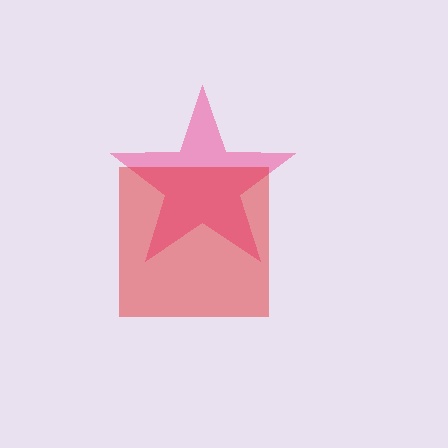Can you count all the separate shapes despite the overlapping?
Yes, there are 2 separate shapes.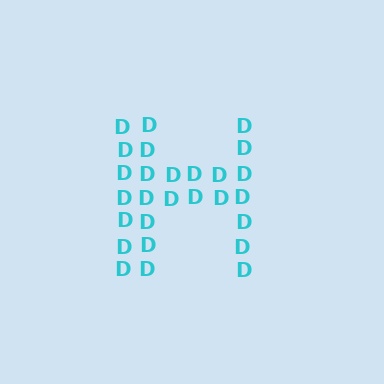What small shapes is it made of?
It is made of small letter D's.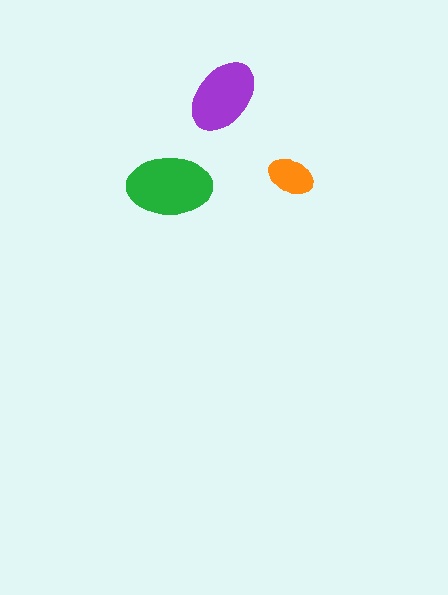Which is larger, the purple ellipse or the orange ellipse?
The purple one.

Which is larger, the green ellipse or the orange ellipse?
The green one.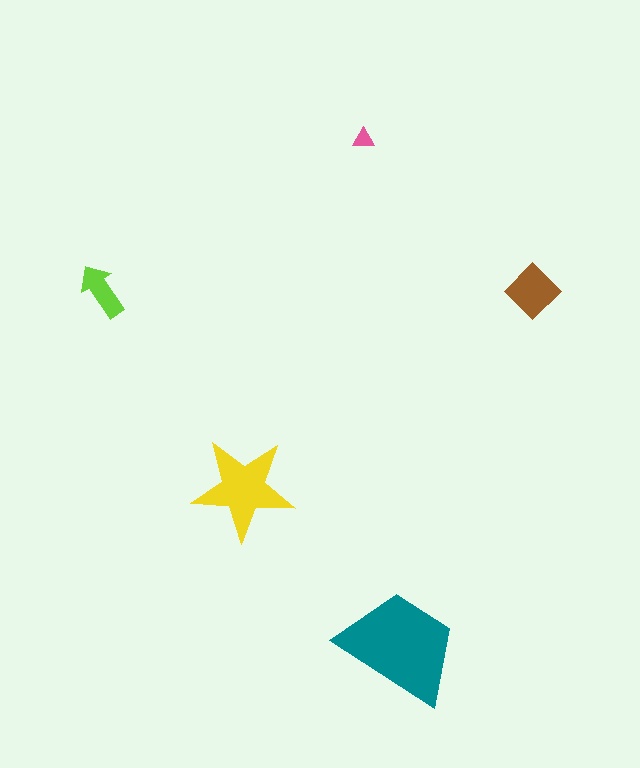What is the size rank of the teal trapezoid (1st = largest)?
1st.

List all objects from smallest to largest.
The pink triangle, the lime arrow, the brown diamond, the yellow star, the teal trapezoid.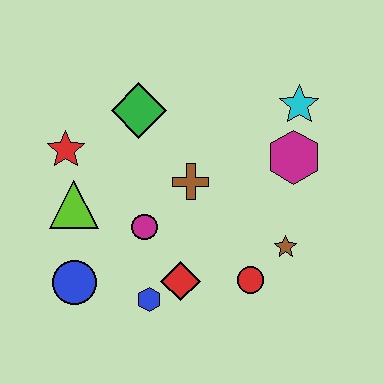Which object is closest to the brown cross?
The magenta circle is closest to the brown cross.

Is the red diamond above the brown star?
No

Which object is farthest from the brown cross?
The blue circle is farthest from the brown cross.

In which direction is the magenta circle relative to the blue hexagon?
The magenta circle is above the blue hexagon.